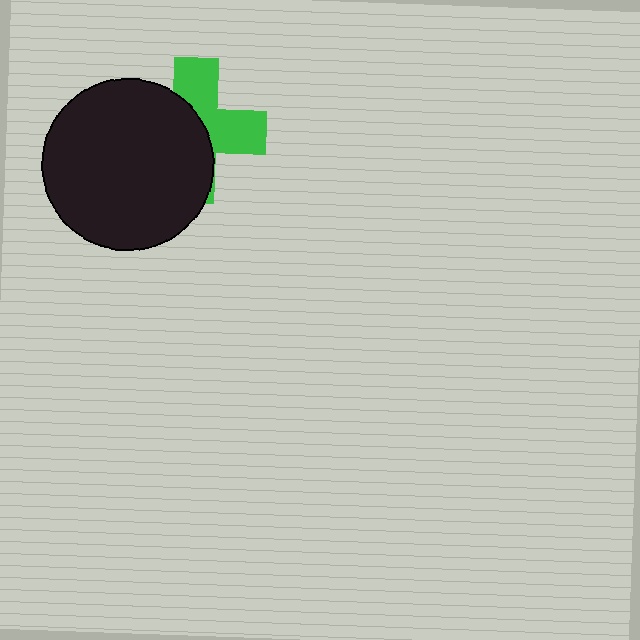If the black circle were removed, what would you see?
You would see the complete green cross.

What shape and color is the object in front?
The object in front is a black circle.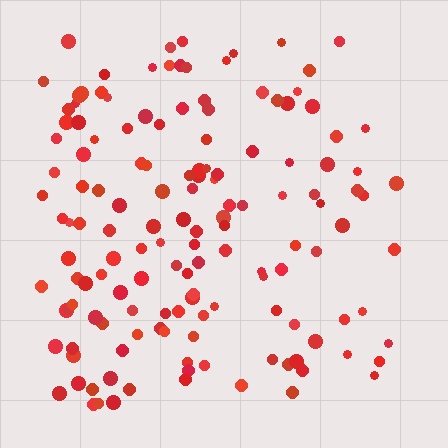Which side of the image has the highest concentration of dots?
The left.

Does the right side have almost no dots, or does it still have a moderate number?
Still a moderate number, just noticeably fewer than the left.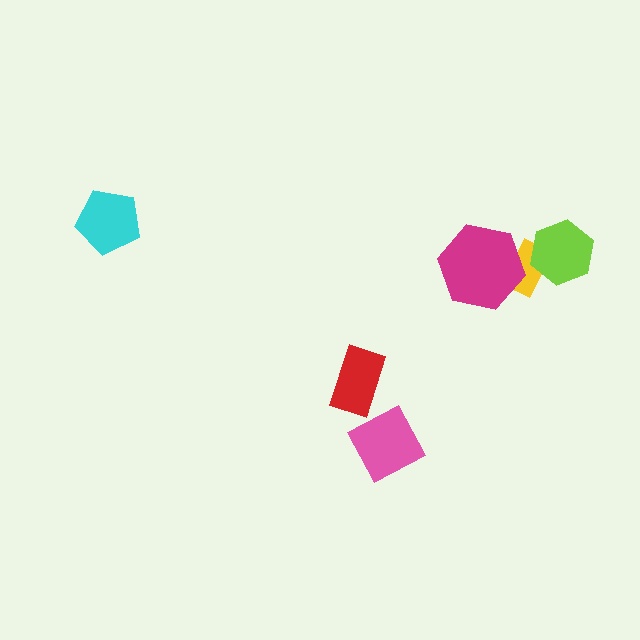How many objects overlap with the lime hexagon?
1 object overlaps with the lime hexagon.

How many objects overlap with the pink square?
0 objects overlap with the pink square.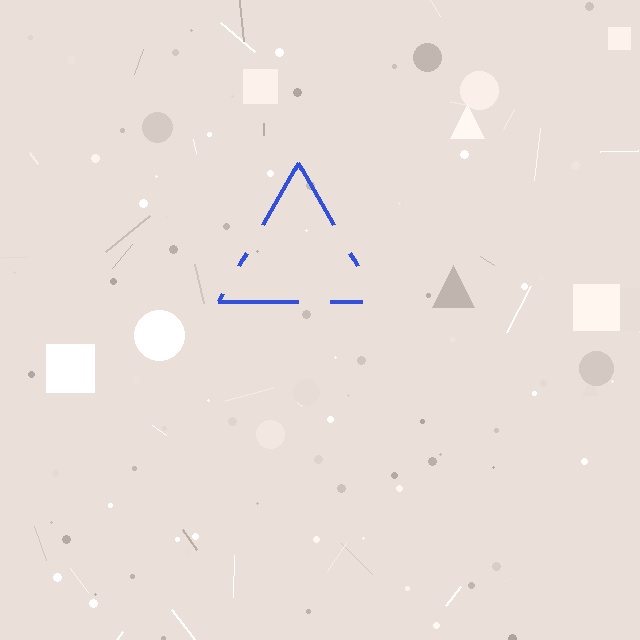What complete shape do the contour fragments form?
The contour fragments form a triangle.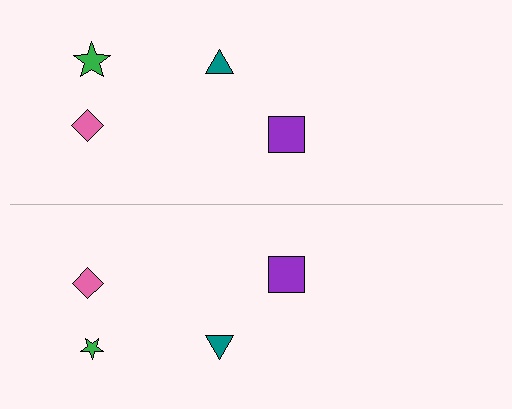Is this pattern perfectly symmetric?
No, the pattern is not perfectly symmetric. The green star on the bottom side has a different size than its mirror counterpart.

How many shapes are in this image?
There are 8 shapes in this image.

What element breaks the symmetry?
The green star on the bottom side has a different size than its mirror counterpart.